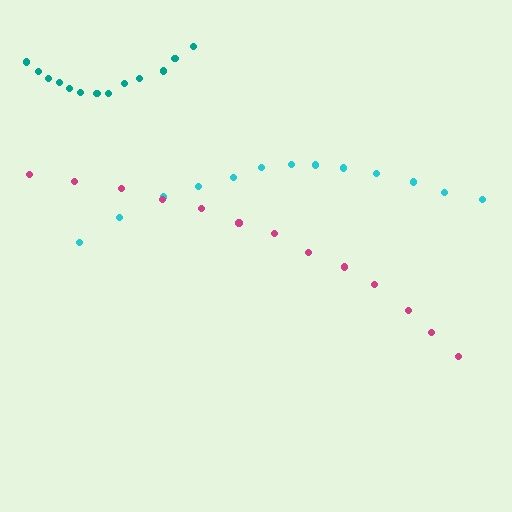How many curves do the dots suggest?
There are 3 distinct paths.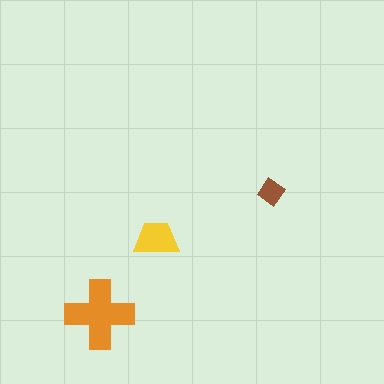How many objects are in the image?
There are 3 objects in the image.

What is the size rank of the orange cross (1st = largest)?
1st.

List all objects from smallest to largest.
The brown diamond, the yellow trapezoid, the orange cross.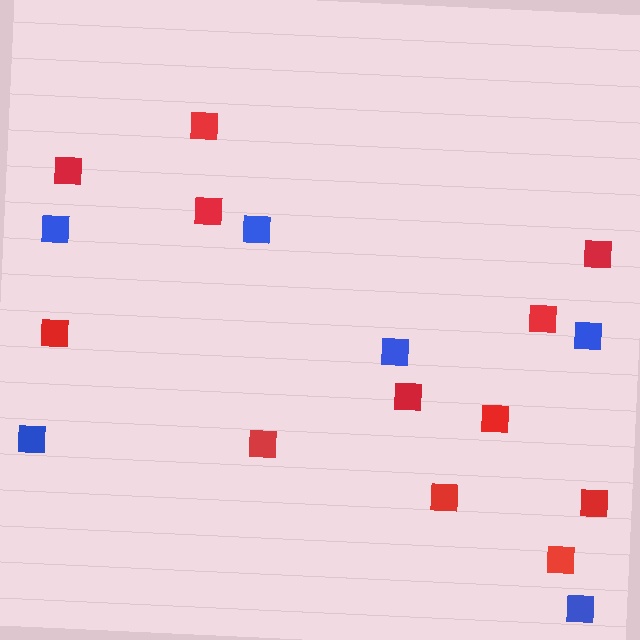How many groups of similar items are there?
There are 2 groups: one group of red squares (12) and one group of blue squares (6).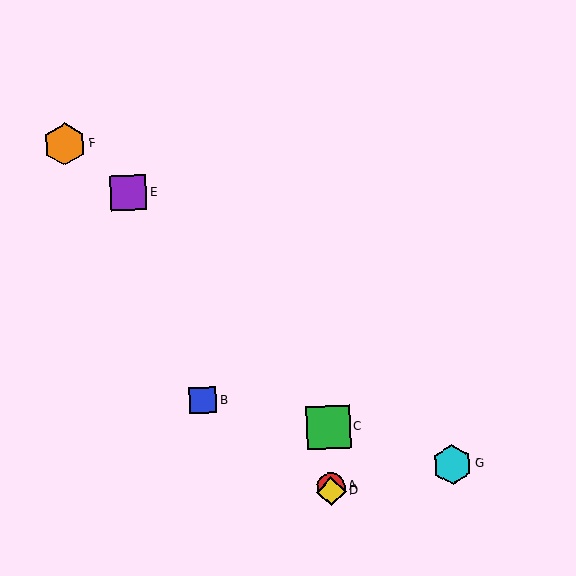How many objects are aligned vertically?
3 objects (A, C, D) are aligned vertically.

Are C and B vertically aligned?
No, C is at x≈328 and B is at x≈203.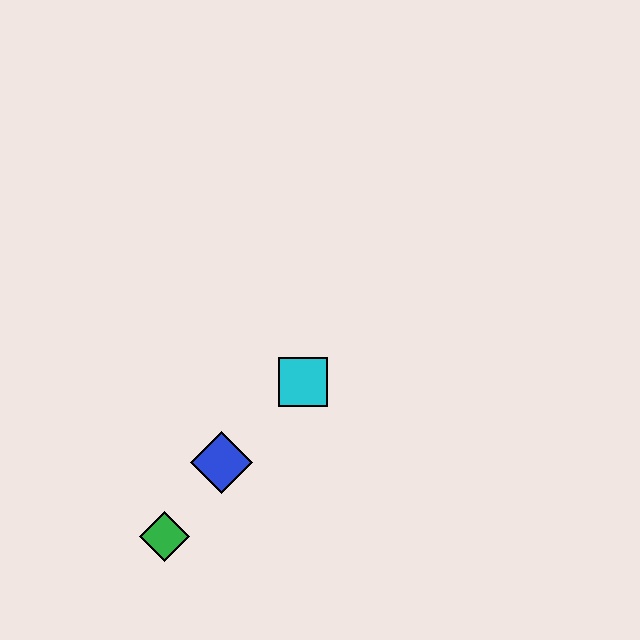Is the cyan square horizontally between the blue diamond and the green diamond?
No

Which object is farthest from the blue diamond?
The cyan square is farthest from the blue diamond.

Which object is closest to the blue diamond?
The green diamond is closest to the blue diamond.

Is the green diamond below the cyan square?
Yes